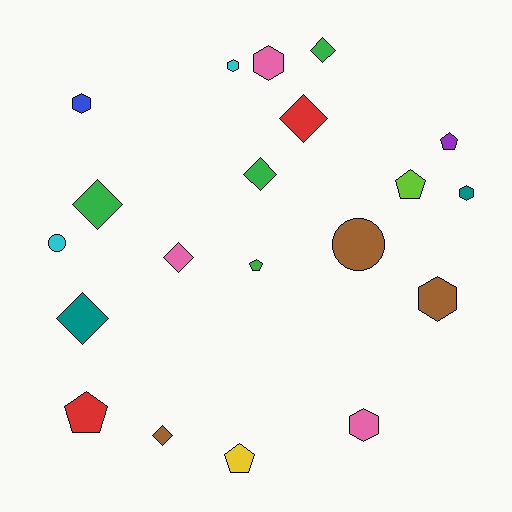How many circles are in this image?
There are 2 circles.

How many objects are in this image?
There are 20 objects.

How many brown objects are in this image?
There are 3 brown objects.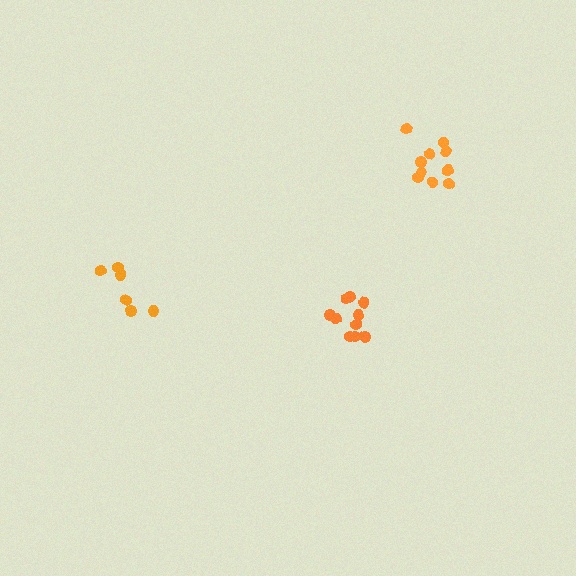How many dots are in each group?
Group 1: 10 dots, Group 2: 6 dots, Group 3: 11 dots (27 total).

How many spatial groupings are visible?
There are 3 spatial groupings.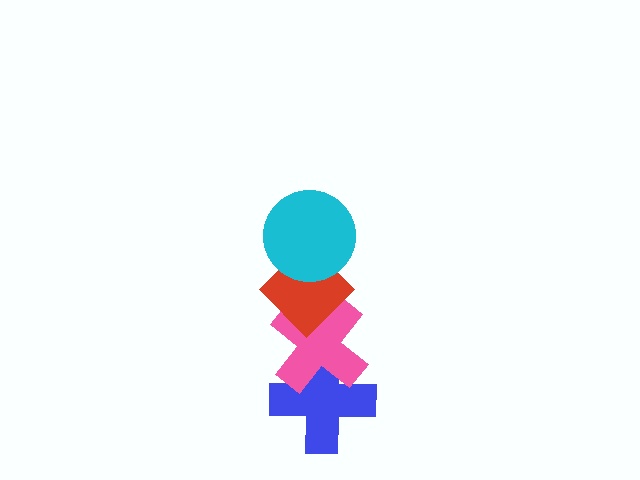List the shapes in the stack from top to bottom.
From top to bottom: the cyan circle, the red diamond, the pink cross, the blue cross.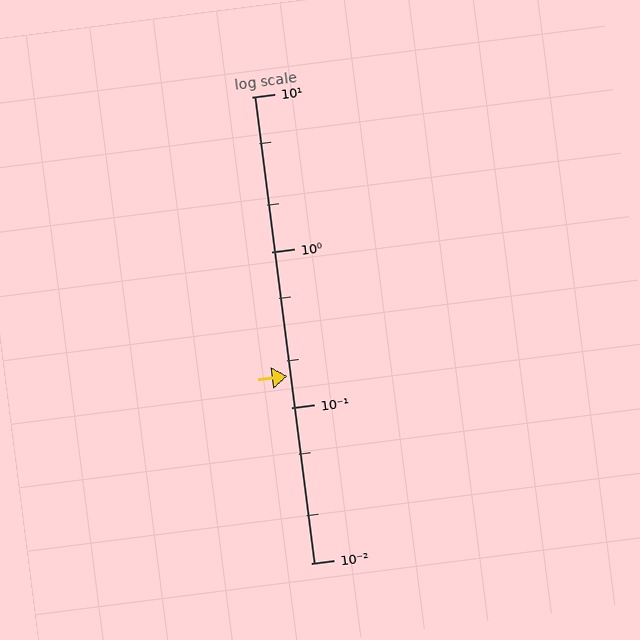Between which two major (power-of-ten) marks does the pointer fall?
The pointer is between 0.1 and 1.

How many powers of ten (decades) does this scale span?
The scale spans 3 decades, from 0.01 to 10.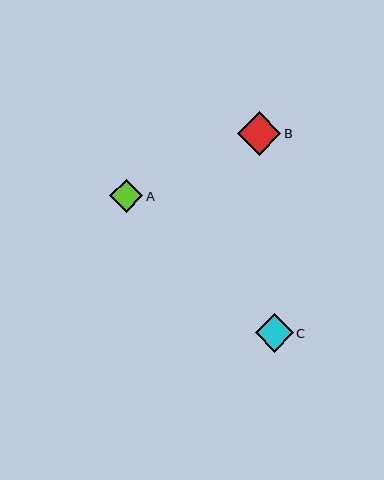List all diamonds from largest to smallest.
From largest to smallest: B, C, A.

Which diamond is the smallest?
Diamond A is the smallest with a size of approximately 33 pixels.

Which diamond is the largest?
Diamond B is the largest with a size of approximately 43 pixels.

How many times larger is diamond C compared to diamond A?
Diamond C is approximately 1.2 times the size of diamond A.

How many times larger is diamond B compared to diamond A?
Diamond B is approximately 1.3 times the size of diamond A.